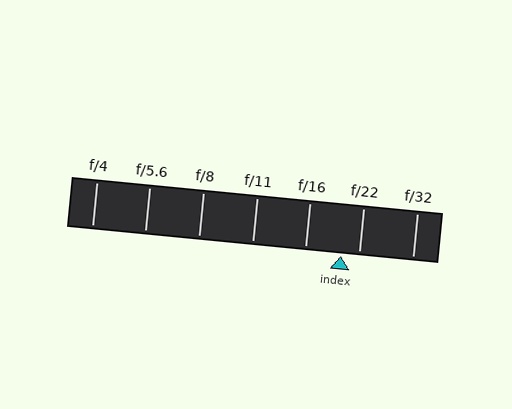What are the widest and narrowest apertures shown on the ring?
The widest aperture shown is f/4 and the narrowest is f/32.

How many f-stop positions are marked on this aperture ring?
There are 7 f-stop positions marked.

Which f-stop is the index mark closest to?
The index mark is closest to f/22.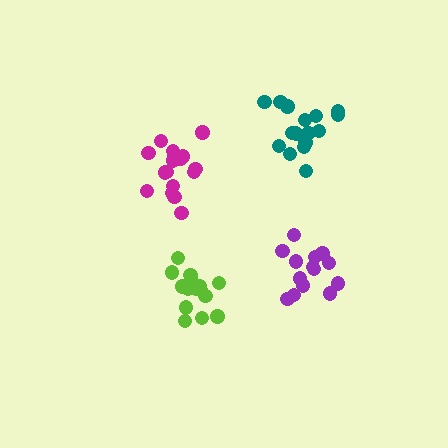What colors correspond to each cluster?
The clusters are colored: purple, magenta, lime, teal.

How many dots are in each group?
Group 1: 14 dots, Group 2: 17 dots, Group 3: 17 dots, Group 4: 16 dots (64 total).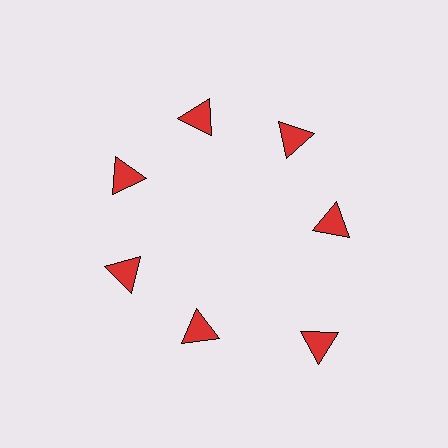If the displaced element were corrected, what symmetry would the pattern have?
It would have 7-fold rotational symmetry — the pattern would map onto itself every 51 degrees.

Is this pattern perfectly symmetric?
No. The 7 red triangles are arranged in a ring, but one element near the 5 o'clock position is pushed outward from the center, breaking the 7-fold rotational symmetry.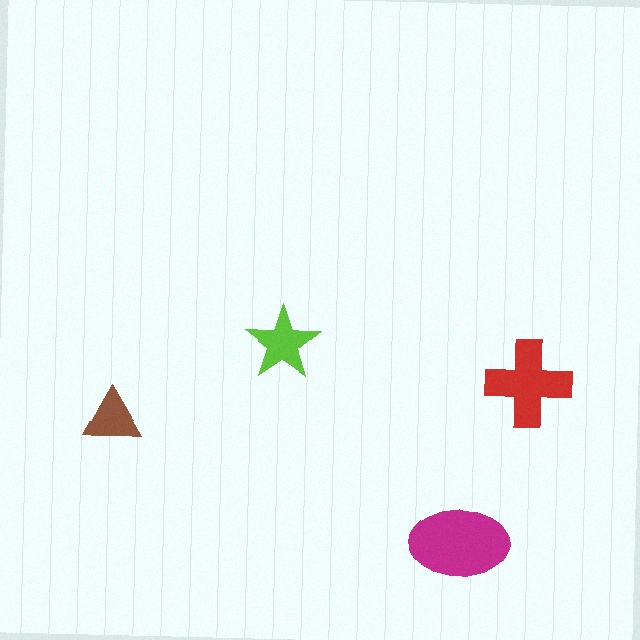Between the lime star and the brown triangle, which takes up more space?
The lime star.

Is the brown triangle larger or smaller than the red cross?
Smaller.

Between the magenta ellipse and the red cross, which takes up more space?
The magenta ellipse.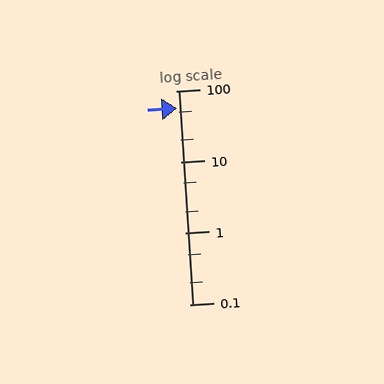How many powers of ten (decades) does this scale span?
The scale spans 3 decades, from 0.1 to 100.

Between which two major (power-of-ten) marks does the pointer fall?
The pointer is between 10 and 100.